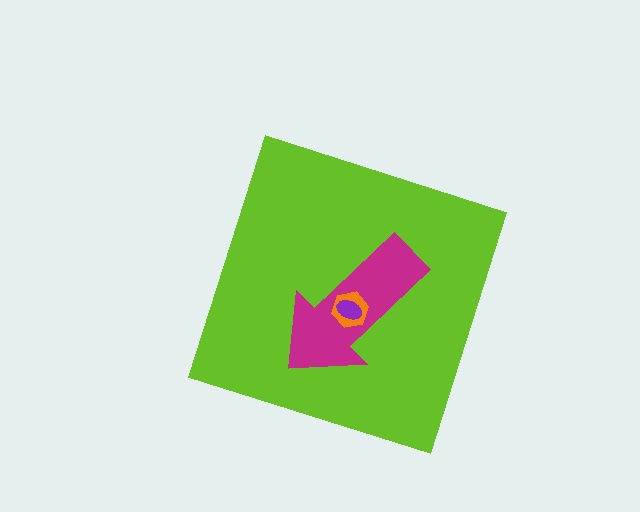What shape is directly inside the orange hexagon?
The purple ellipse.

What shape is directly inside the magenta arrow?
The orange hexagon.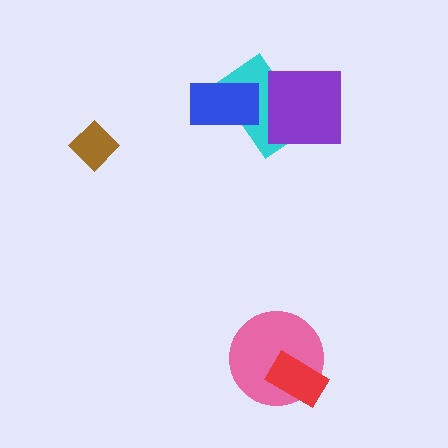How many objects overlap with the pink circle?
1 object overlaps with the pink circle.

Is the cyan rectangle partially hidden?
Yes, it is partially covered by another shape.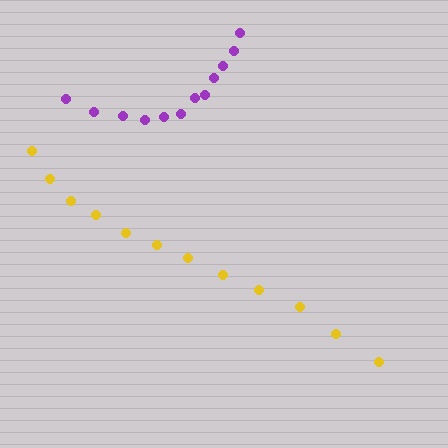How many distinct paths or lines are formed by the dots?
There are 2 distinct paths.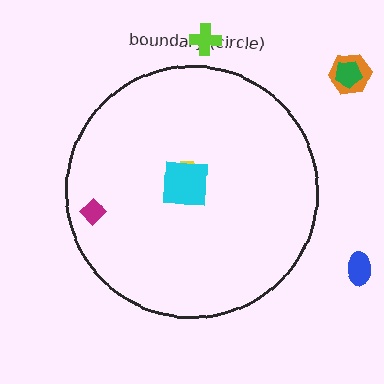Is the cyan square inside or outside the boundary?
Inside.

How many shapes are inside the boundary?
3 inside, 4 outside.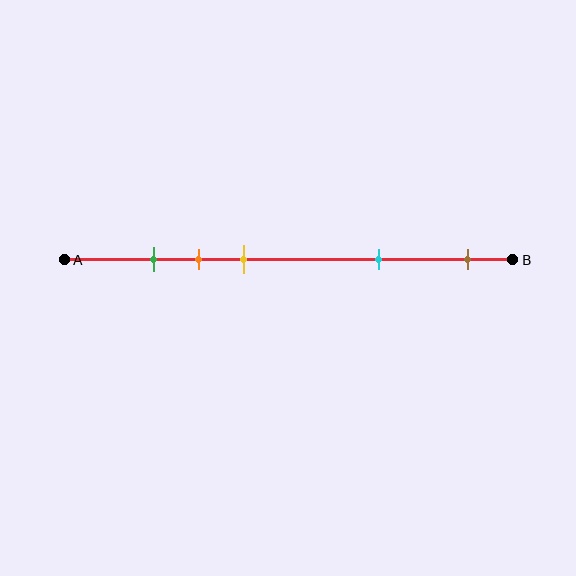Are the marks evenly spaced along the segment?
No, the marks are not evenly spaced.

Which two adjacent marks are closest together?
The green and orange marks are the closest adjacent pair.